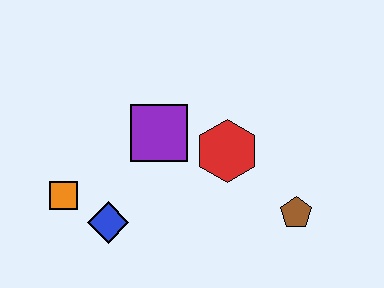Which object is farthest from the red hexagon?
The orange square is farthest from the red hexagon.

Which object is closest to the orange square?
The blue diamond is closest to the orange square.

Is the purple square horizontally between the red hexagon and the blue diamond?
Yes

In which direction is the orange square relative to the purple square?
The orange square is to the left of the purple square.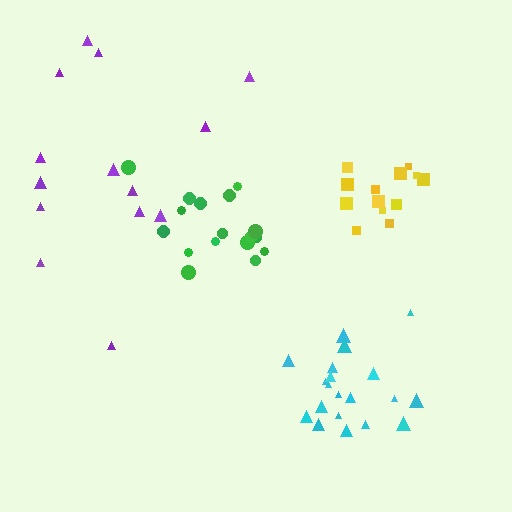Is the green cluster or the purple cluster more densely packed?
Green.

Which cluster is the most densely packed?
Yellow.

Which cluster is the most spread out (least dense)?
Purple.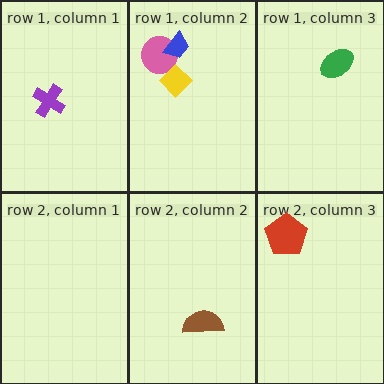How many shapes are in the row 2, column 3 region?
1.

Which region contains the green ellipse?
The row 1, column 3 region.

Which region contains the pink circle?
The row 1, column 2 region.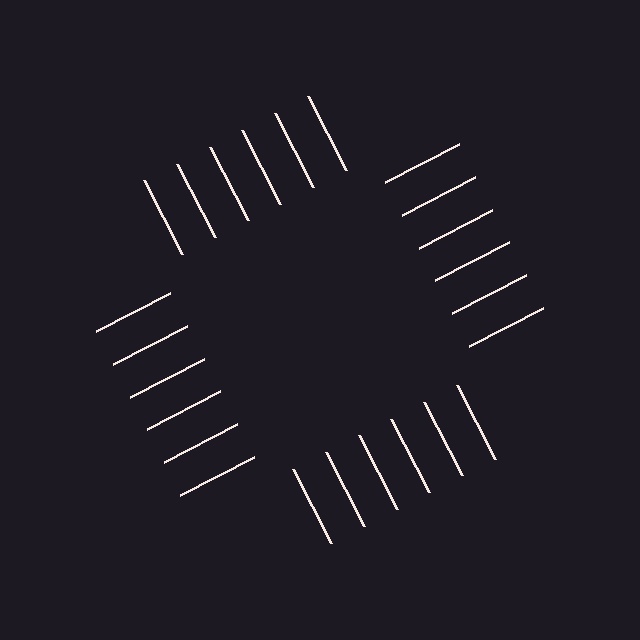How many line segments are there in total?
24 — 6 along each of the 4 edges.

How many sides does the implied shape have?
4 sides — the line-ends trace a square.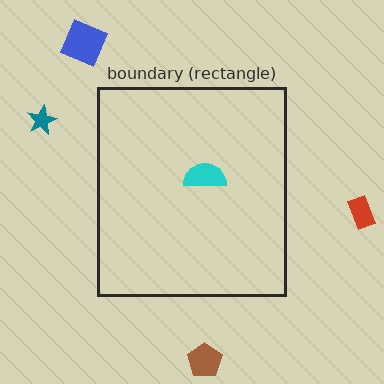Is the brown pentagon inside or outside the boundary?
Outside.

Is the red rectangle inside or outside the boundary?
Outside.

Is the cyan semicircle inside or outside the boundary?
Inside.